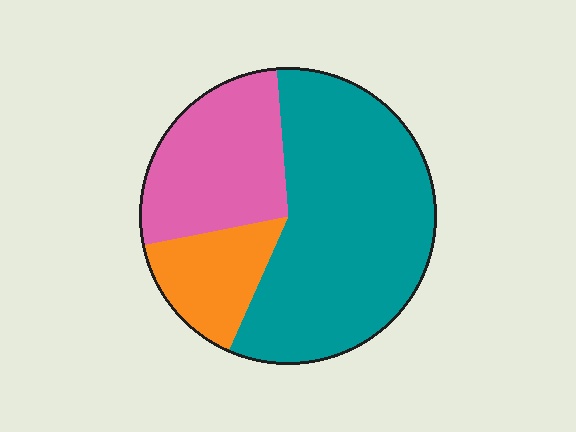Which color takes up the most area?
Teal, at roughly 60%.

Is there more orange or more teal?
Teal.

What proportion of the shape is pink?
Pink takes up about one quarter (1/4) of the shape.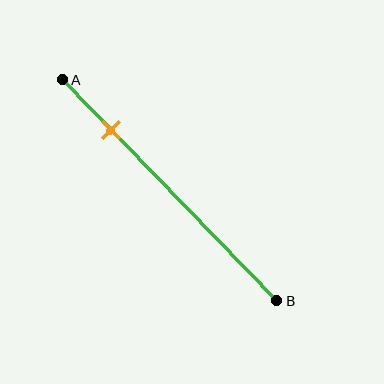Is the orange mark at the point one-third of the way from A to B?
No, the mark is at about 25% from A, not at the 33% one-third point.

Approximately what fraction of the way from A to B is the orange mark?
The orange mark is approximately 25% of the way from A to B.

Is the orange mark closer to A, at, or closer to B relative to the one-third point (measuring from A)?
The orange mark is closer to point A than the one-third point of segment AB.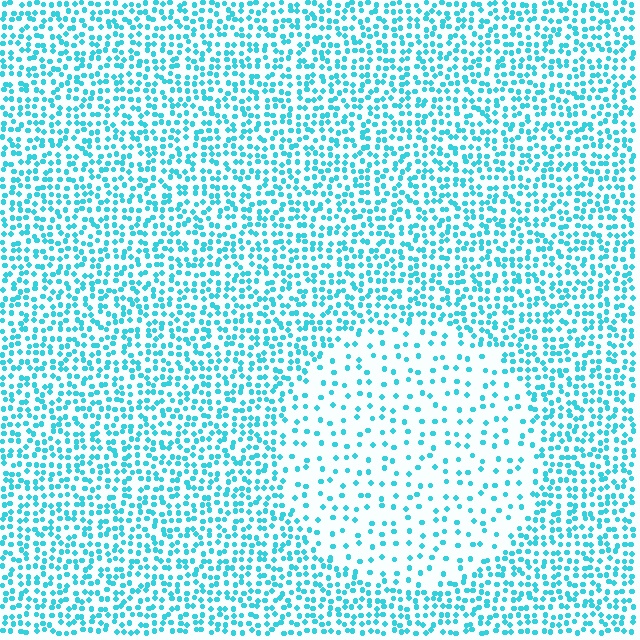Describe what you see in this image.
The image contains small cyan elements arranged at two different densities. A circle-shaped region is visible where the elements are less densely packed than the surrounding area.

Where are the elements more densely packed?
The elements are more densely packed outside the circle boundary.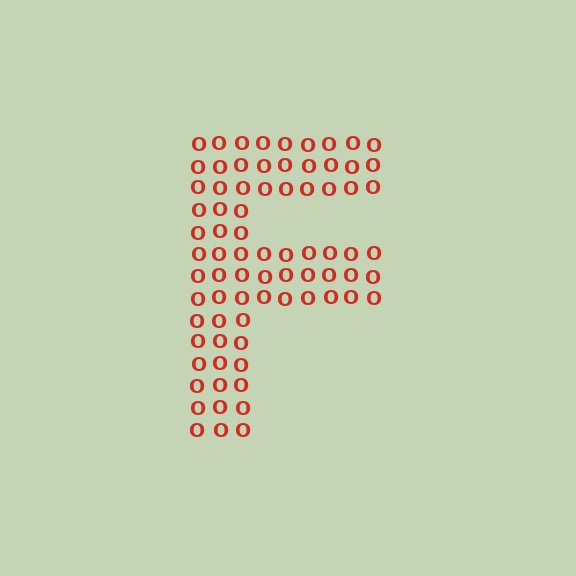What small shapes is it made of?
It is made of small letter O's.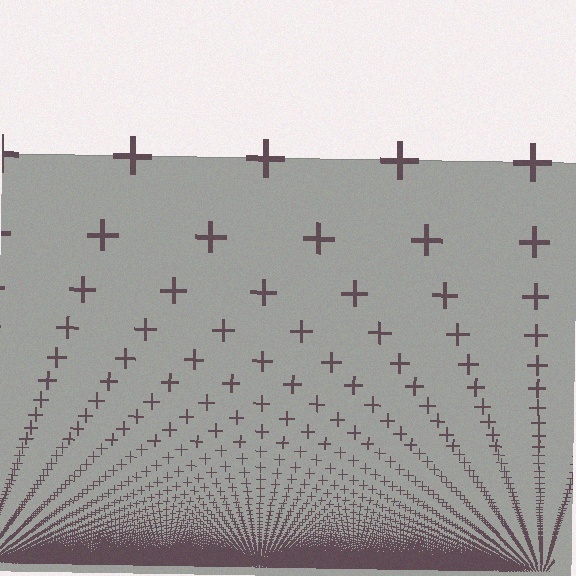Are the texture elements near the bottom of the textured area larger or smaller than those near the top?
Smaller. The gradient is inverted — elements near the bottom are smaller and denser.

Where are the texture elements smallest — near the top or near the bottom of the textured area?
Near the bottom.